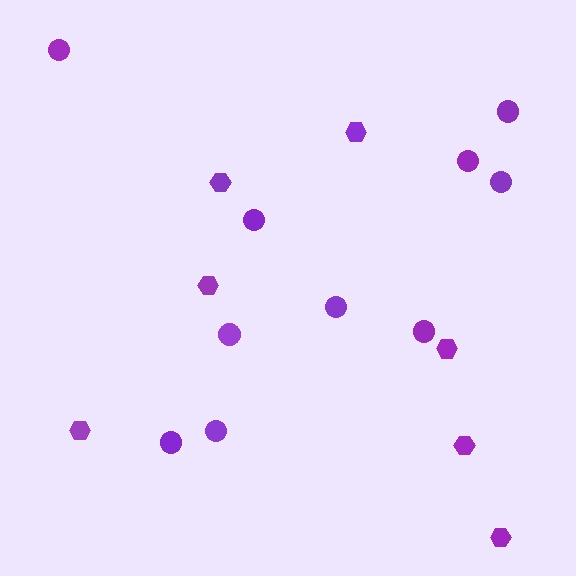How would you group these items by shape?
There are 2 groups: one group of circles (10) and one group of hexagons (7).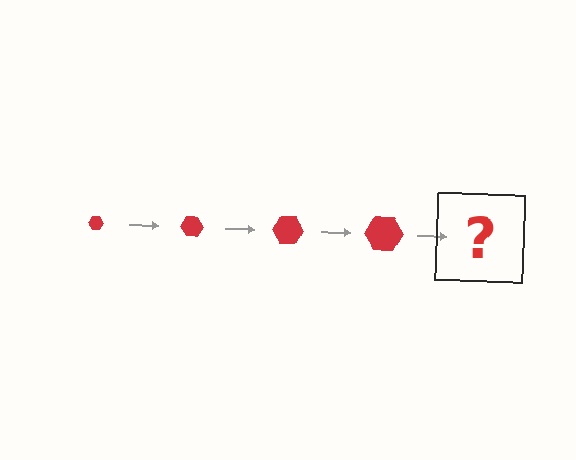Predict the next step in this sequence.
The next step is a red hexagon, larger than the previous one.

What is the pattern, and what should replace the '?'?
The pattern is that the hexagon gets progressively larger each step. The '?' should be a red hexagon, larger than the previous one.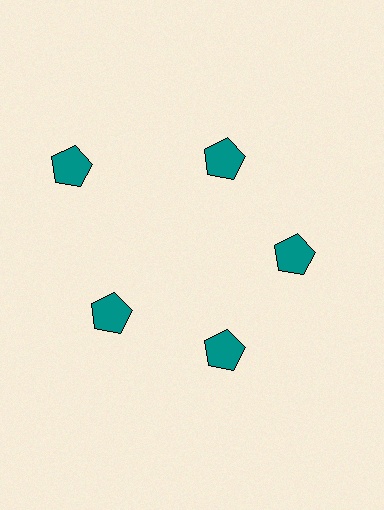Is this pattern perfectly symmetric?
No. The 5 teal pentagons are arranged in a ring, but one element near the 10 o'clock position is pushed outward from the center, breaking the 5-fold rotational symmetry.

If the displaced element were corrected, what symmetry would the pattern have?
It would have 5-fold rotational symmetry — the pattern would map onto itself every 72 degrees.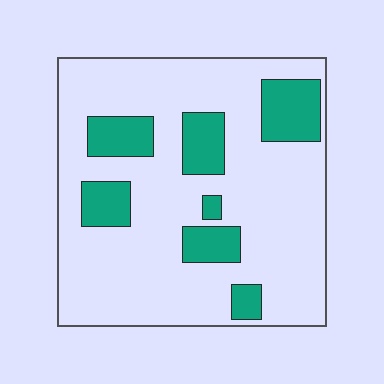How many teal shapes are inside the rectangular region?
7.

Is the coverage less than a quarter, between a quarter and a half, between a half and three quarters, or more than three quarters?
Less than a quarter.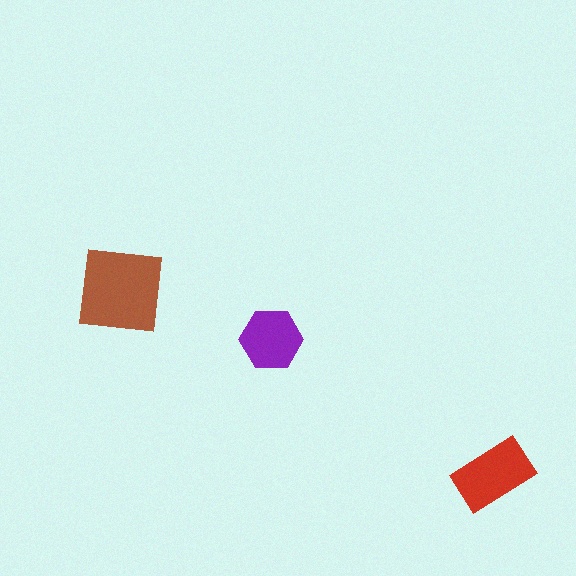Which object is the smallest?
The purple hexagon.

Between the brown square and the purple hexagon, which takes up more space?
The brown square.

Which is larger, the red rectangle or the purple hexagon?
The red rectangle.